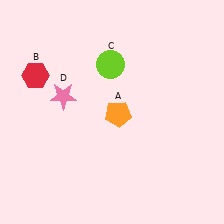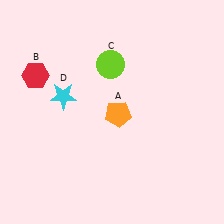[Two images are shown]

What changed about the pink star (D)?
In Image 1, D is pink. In Image 2, it changed to cyan.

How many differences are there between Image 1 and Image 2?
There is 1 difference between the two images.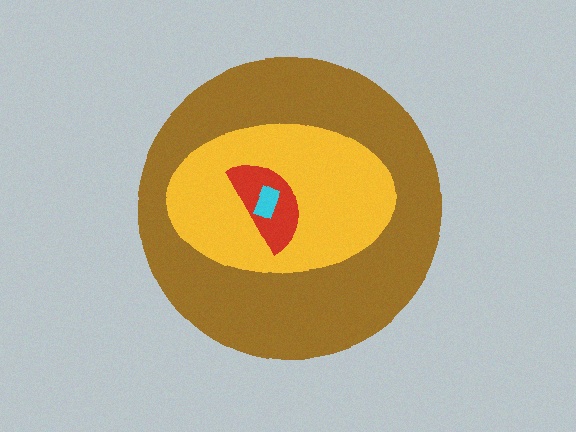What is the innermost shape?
The cyan rectangle.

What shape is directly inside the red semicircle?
The cyan rectangle.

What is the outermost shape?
The brown circle.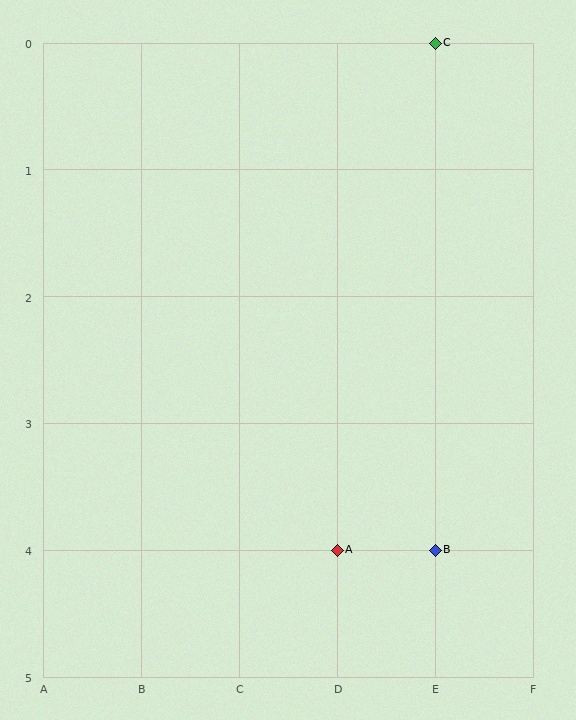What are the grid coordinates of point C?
Point C is at grid coordinates (E, 0).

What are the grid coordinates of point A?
Point A is at grid coordinates (D, 4).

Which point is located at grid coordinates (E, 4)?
Point B is at (E, 4).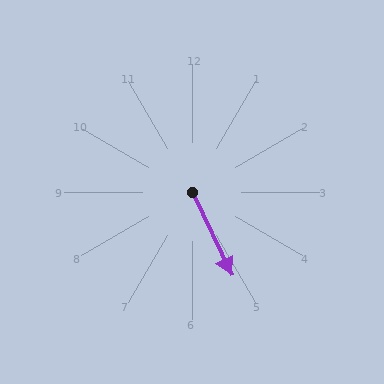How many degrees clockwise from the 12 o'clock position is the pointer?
Approximately 155 degrees.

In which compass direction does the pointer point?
Southeast.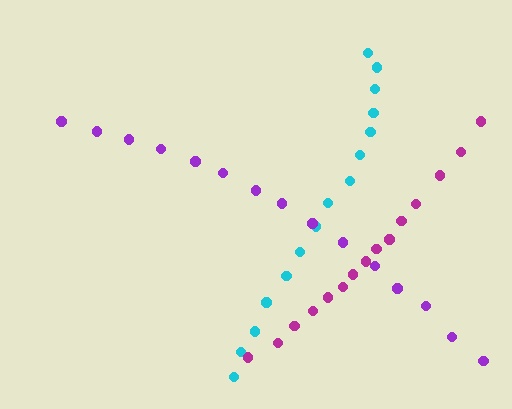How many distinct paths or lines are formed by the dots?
There are 3 distinct paths.